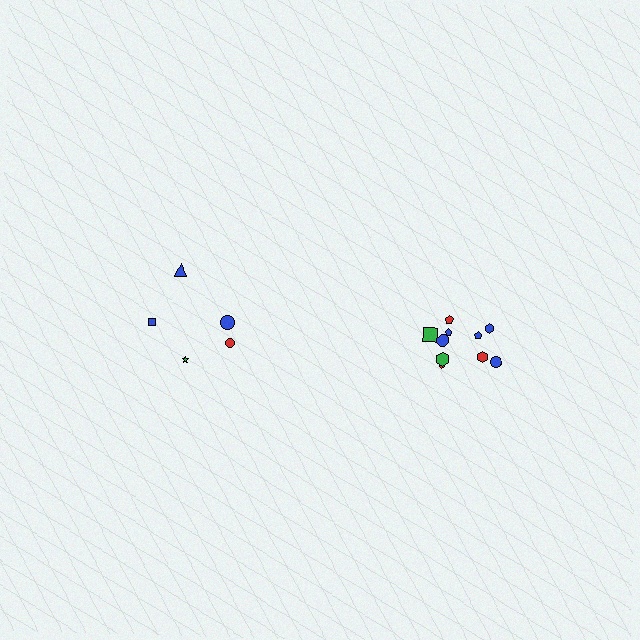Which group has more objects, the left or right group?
The right group.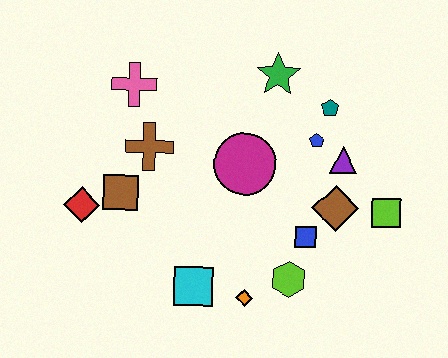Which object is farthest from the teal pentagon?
The red diamond is farthest from the teal pentagon.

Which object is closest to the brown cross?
The brown square is closest to the brown cross.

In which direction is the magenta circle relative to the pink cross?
The magenta circle is to the right of the pink cross.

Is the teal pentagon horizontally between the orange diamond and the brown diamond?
Yes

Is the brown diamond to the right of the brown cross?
Yes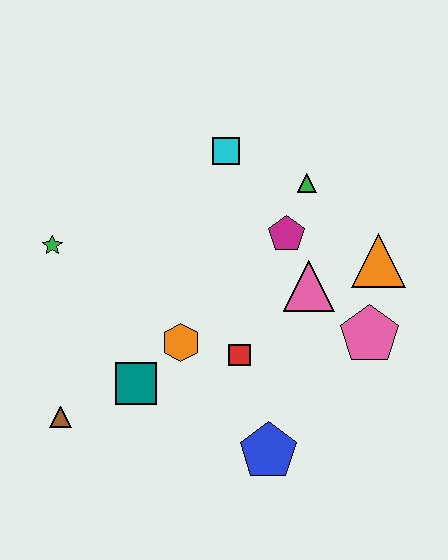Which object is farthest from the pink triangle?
The brown triangle is farthest from the pink triangle.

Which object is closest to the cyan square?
The green triangle is closest to the cyan square.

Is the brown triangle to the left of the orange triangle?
Yes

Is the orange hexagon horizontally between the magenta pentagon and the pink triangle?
No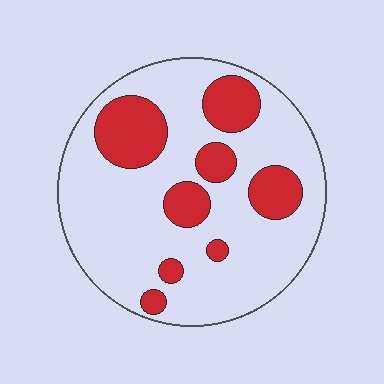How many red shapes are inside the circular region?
8.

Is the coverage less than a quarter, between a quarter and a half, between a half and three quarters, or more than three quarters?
Less than a quarter.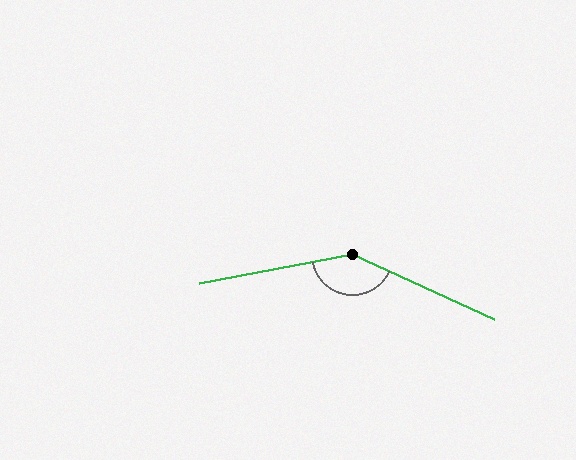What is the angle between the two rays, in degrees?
Approximately 145 degrees.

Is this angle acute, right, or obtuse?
It is obtuse.